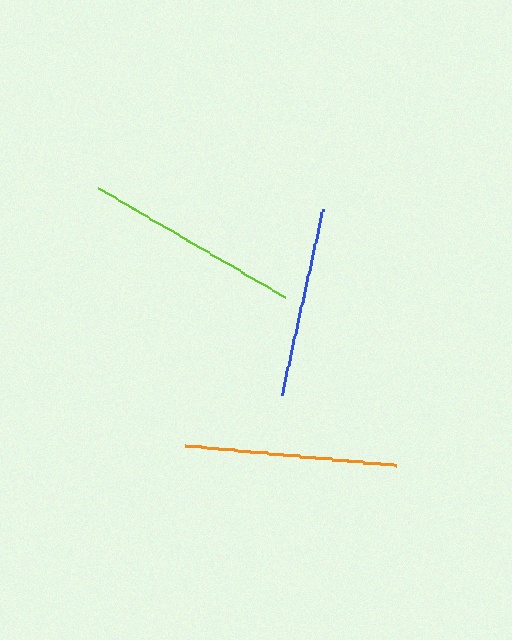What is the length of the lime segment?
The lime segment is approximately 216 pixels long.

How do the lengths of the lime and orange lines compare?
The lime and orange lines are approximately the same length.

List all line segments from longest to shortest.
From longest to shortest: lime, orange, blue.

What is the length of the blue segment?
The blue segment is approximately 190 pixels long.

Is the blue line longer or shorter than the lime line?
The lime line is longer than the blue line.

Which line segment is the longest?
The lime line is the longest at approximately 216 pixels.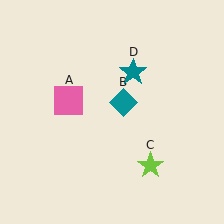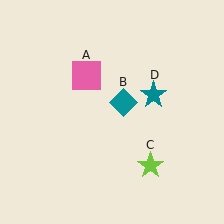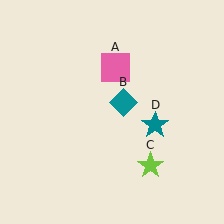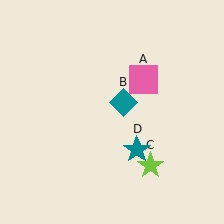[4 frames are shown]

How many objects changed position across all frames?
2 objects changed position: pink square (object A), teal star (object D).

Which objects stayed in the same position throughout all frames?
Teal diamond (object B) and lime star (object C) remained stationary.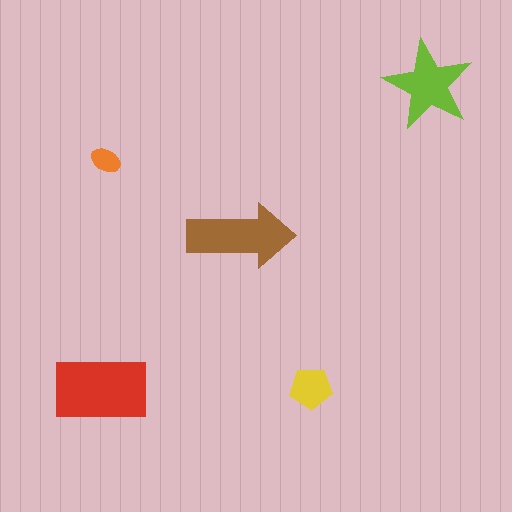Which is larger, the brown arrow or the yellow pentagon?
The brown arrow.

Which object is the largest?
The red rectangle.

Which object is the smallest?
The orange ellipse.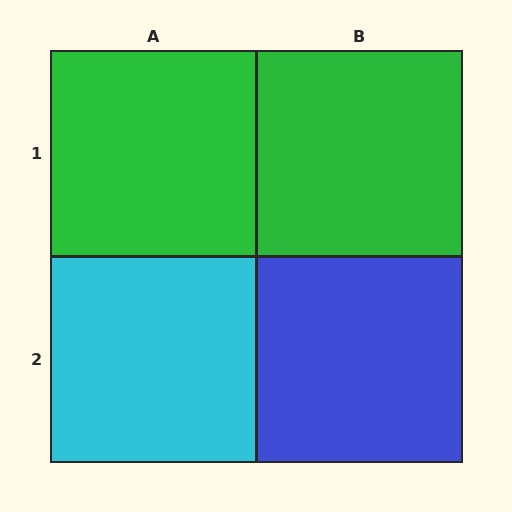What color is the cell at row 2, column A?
Cyan.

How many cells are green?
2 cells are green.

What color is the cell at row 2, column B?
Blue.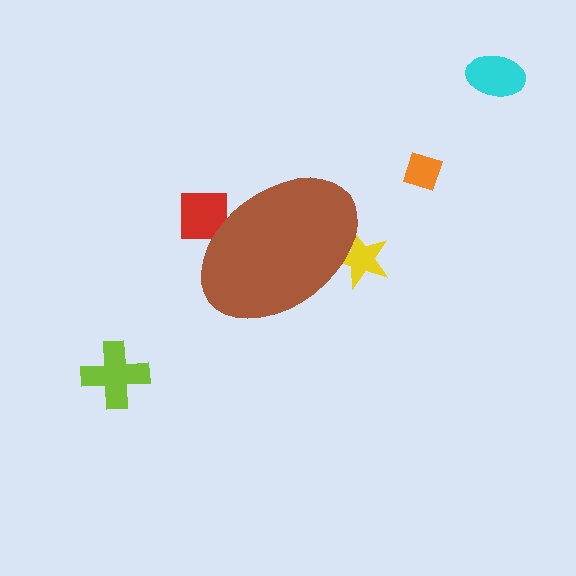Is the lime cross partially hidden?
No, the lime cross is fully visible.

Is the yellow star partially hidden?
Yes, the yellow star is partially hidden behind the brown ellipse.